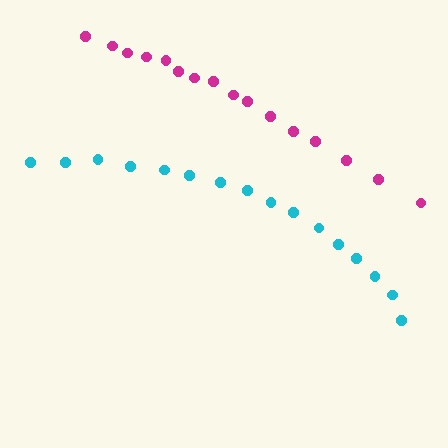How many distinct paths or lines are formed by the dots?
There are 2 distinct paths.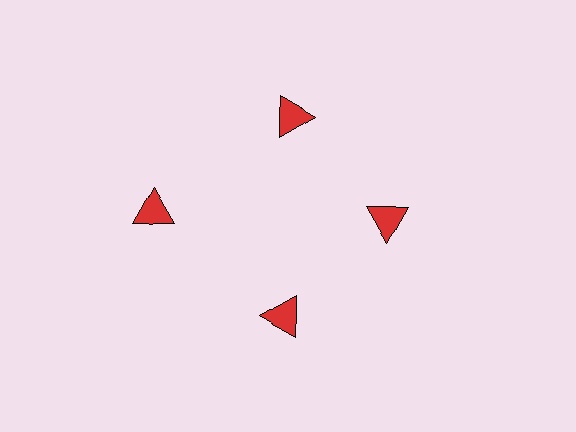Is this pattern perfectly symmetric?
No. The 4 red triangles are arranged in a ring, but one element near the 9 o'clock position is pushed outward from the center, breaking the 4-fold rotational symmetry.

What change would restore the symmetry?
The symmetry would be restored by moving it inward, back onto the ring so that all 4 triangles sit at equal angles and equal distance from the center.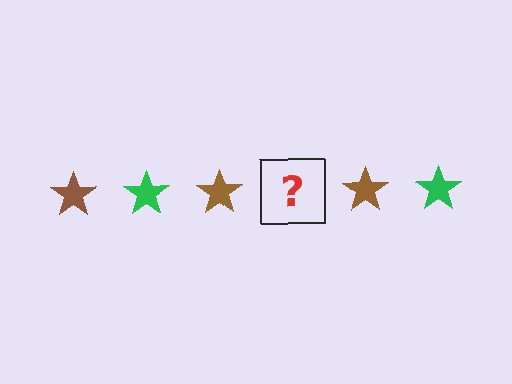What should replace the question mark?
The question mark should be replaced with a green star.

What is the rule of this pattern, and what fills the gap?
The rule is that the pattern cycles through brown, green stars. The gap should be filled with a green star.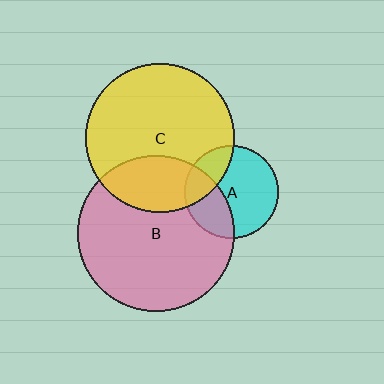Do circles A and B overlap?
Yes.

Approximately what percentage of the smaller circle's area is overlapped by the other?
Approximately 35%.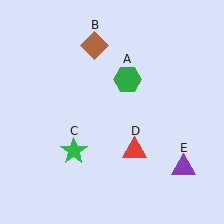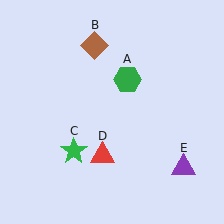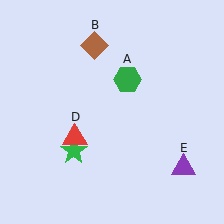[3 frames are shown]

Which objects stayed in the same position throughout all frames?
Green hexagon (object A) and brown diamond (object B) and green star (object C) and purple triangle (object E) remained stationary.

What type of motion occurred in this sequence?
The red triangle (object D) rotated clockwise around the center of the scene.